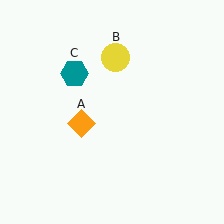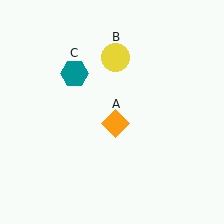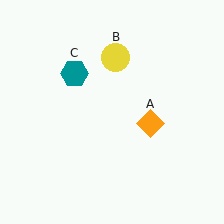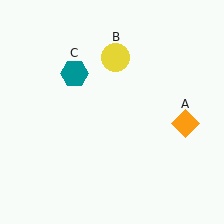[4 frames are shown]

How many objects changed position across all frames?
1 object changed position: orange diamond (object A).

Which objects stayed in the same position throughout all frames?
Yellow circle (object B) and teal hexagon (object C) remained stationary.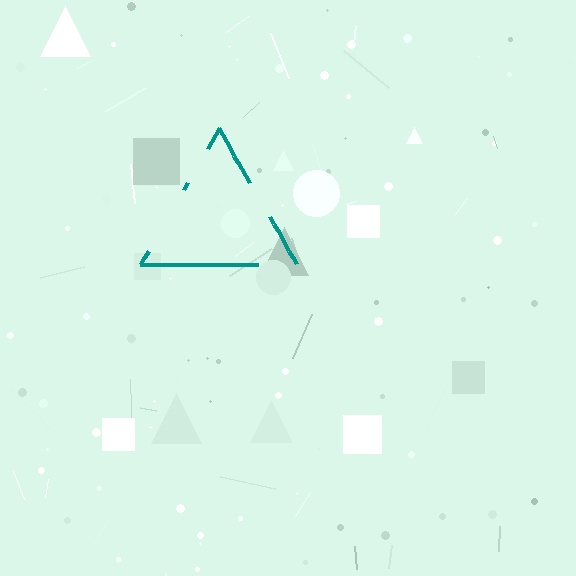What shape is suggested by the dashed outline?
The dashed outline suggests a triangle.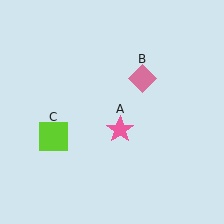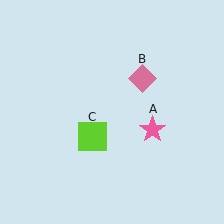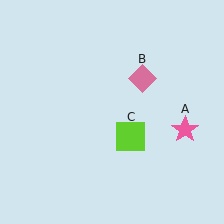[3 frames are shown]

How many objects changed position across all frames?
2 objects changed position: pink star (object A), lime square (object C).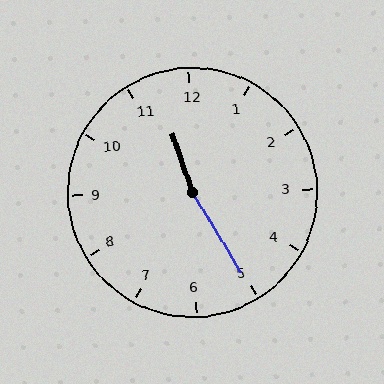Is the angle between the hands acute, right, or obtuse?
It is obtuse.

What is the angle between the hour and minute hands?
Approximately 168 degrees.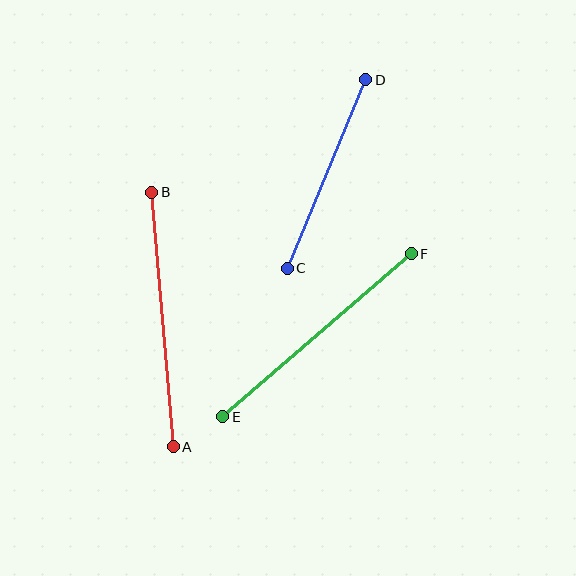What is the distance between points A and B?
The distance is approximately 255 pixels.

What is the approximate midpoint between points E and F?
The midpoint is at approximately (317, 335) pixels.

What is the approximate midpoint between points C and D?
The midpoint is at approximately (327, 174) pixels.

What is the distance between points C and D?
The distance is approximately 204 pixels.